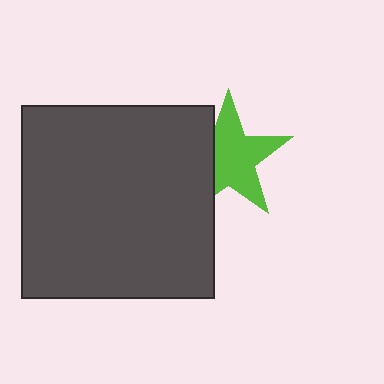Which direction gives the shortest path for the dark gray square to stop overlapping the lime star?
Moving left gives the shortest separation.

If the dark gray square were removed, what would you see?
You would see the complete lime star.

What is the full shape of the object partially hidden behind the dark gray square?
The partially hidden object is a lime star.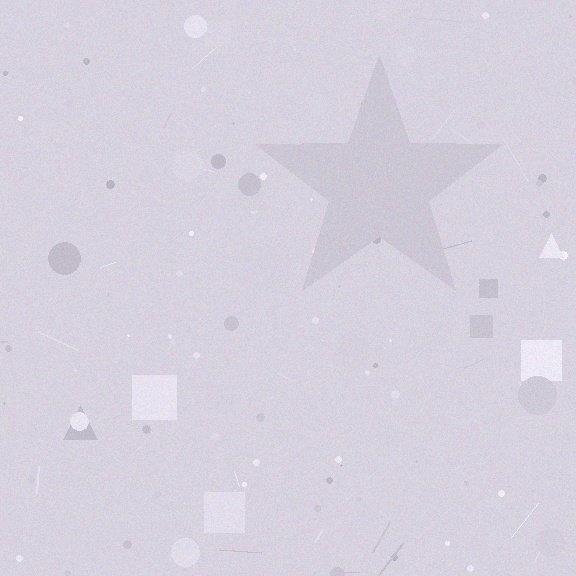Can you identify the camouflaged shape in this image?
The camouflaged shape is a star.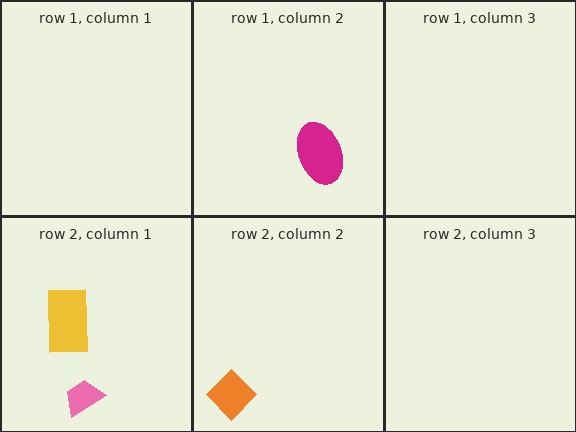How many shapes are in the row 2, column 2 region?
1.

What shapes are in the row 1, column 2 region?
The magenta ellipse.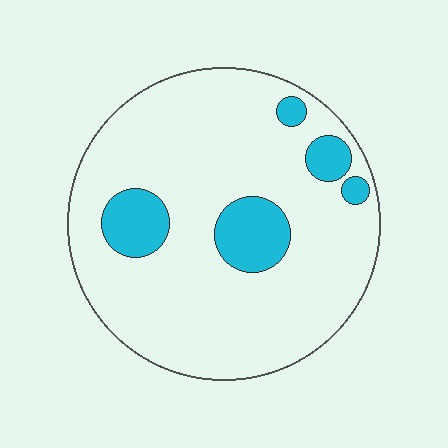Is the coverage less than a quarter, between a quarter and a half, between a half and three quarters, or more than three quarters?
Less than a quarter.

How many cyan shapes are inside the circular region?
5.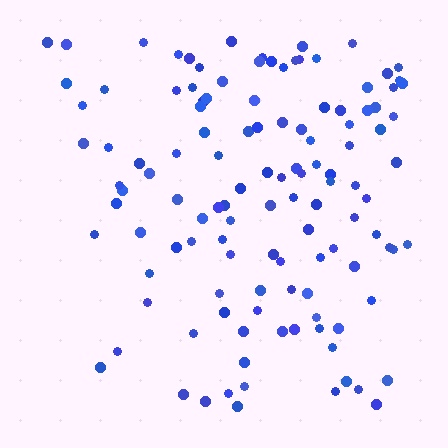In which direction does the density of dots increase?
From left to right, with the right side densest.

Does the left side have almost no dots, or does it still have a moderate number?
Still a moderate number, just noticeably fewer than the right.